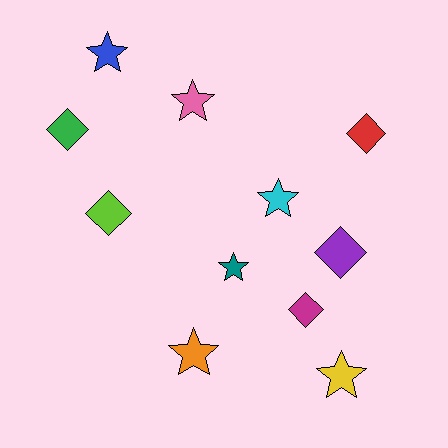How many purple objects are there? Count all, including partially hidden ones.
There is 1 purple object.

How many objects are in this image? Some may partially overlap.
There are 11 objects.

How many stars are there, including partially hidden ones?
There are 6 stars.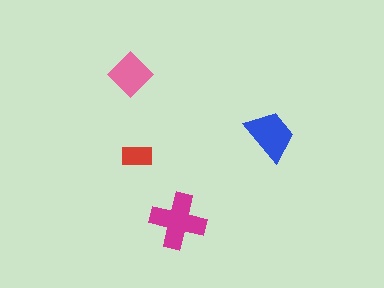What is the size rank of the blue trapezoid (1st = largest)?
2nd.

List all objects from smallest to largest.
The red rectangle, the pink diamond, the blue trapezoid, the magenta cross.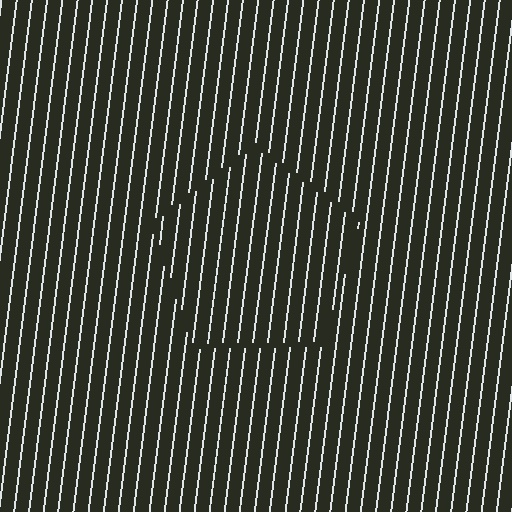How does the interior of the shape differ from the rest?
The interior of the shape contains the same grating, shifted by half a period — the contour is defined by the phase discontinuity where line-ends from the inner and outer gratings abut.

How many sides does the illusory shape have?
5 sides — the line-ends trace a pentagon.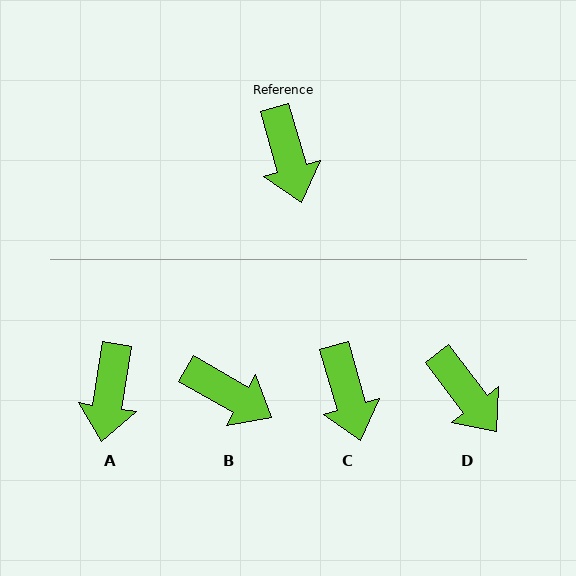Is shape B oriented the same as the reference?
No, it is off by about 44 degrees.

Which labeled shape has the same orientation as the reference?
C.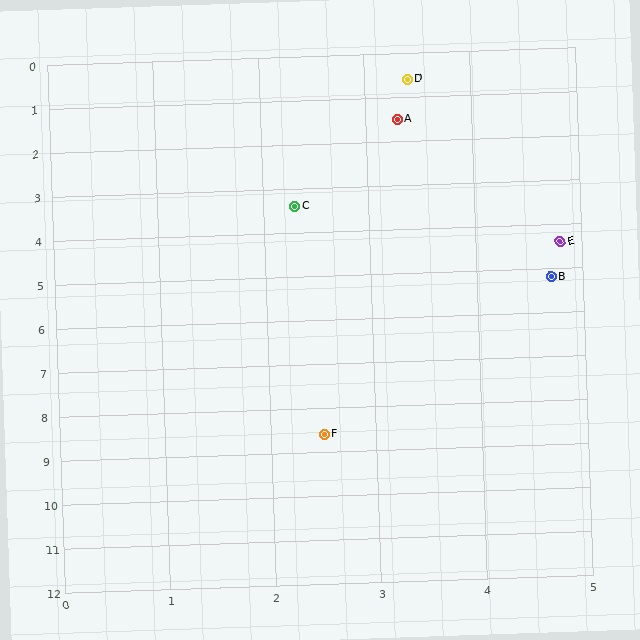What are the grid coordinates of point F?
Point F is at approximately (2.5, 8.6).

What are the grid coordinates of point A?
Point A is at approximately (3.3, 1.5).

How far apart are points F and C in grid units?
Points F and C are about 5.2 grid units apart.